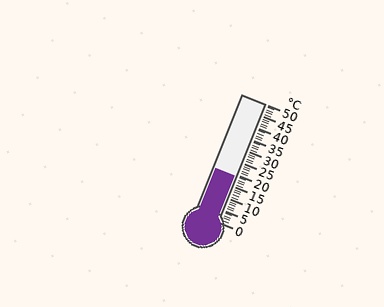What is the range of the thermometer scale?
The thermometer scale ranges from 0°C to 50°C.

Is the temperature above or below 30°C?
The temperature is below 30°C.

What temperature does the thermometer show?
The thermometer shows approximately 19°C.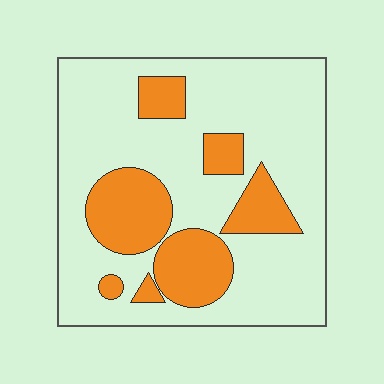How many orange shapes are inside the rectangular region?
7.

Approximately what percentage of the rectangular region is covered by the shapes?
Approximately 25%.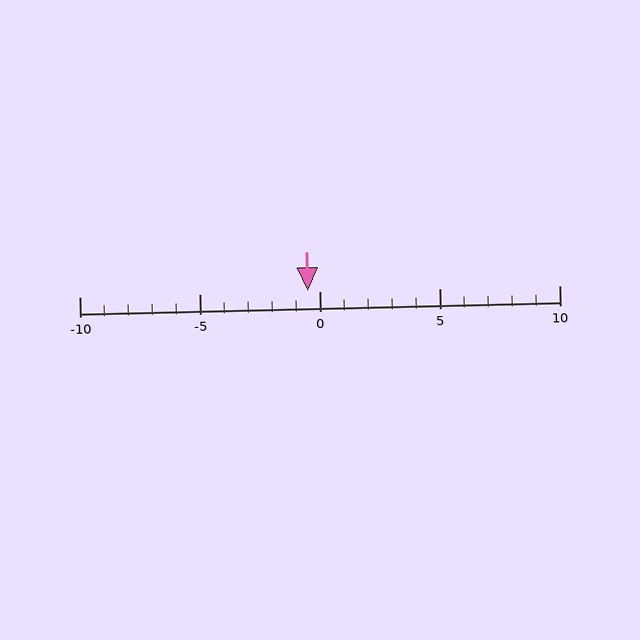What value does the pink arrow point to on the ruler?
The pink arrow points to approximately 0.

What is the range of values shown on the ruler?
The ruler shows values from -10 to 10.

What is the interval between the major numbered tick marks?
The major tick marks are spaced 5 units apart.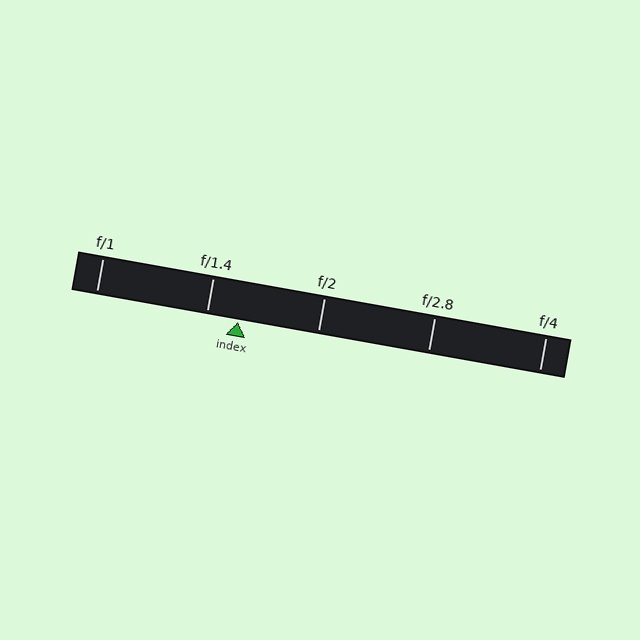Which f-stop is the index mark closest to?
The index mark is closest to f/1.4.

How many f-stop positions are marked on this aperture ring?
There are 5 f-stop positions marked.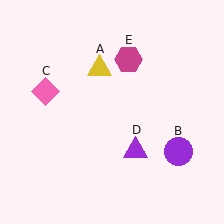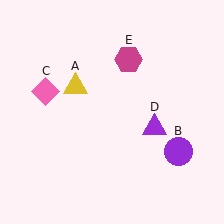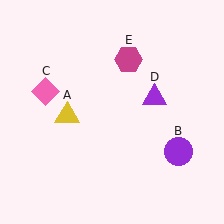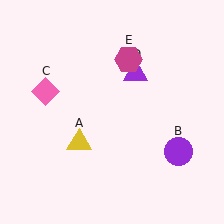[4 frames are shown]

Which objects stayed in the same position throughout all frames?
Purple circle (object B) and pink diamond (object C) and magenta hexagon (object E) remained stationary.